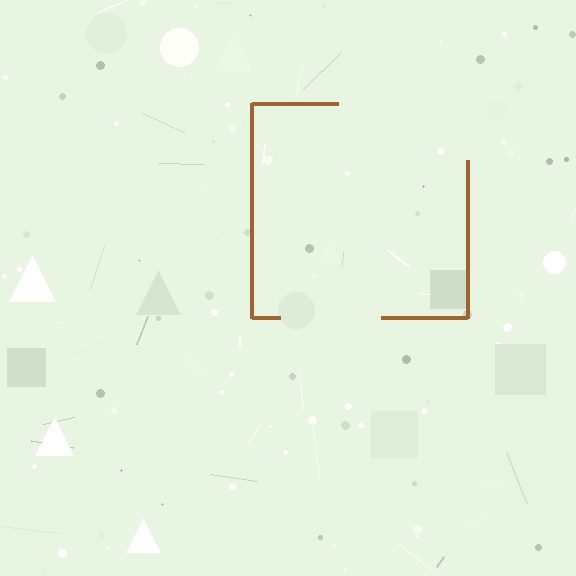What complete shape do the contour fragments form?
The contour fragments form a square.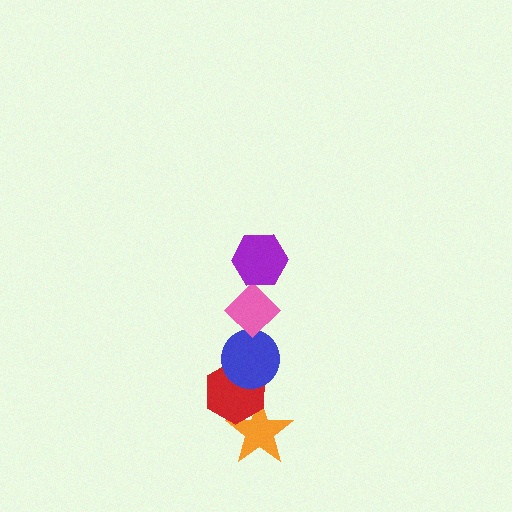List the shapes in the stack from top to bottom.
From top to bottom: the purple hexagon, the pink diamond, the blue circle, the red hexagon, the orange star.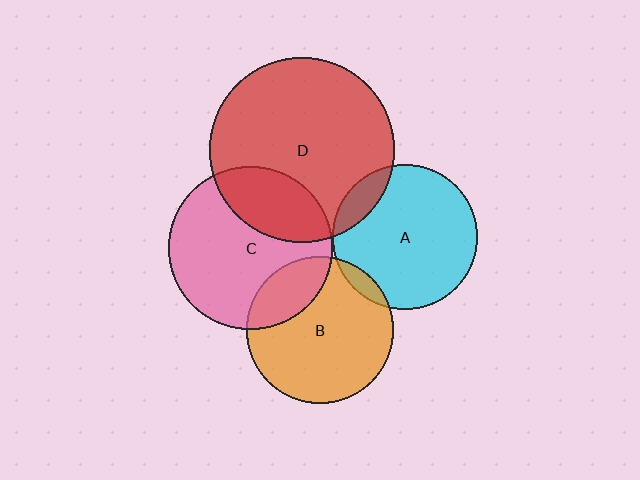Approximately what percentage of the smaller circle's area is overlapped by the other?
Approximately 10%.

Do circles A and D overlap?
Yes.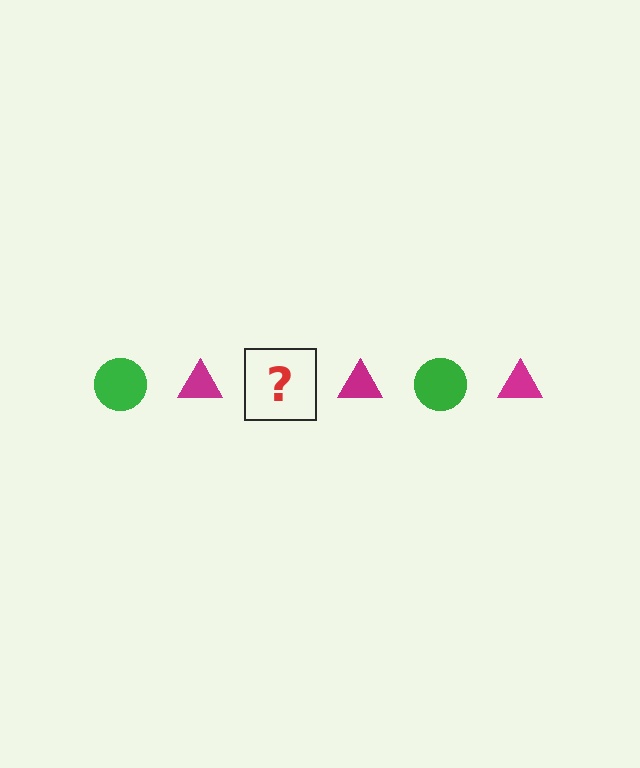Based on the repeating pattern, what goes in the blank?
The blank should be a green circle.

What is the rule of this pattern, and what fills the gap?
The rule is that the pattern alternates between green circle and magenta triangle. The gap should be filled with a green circle.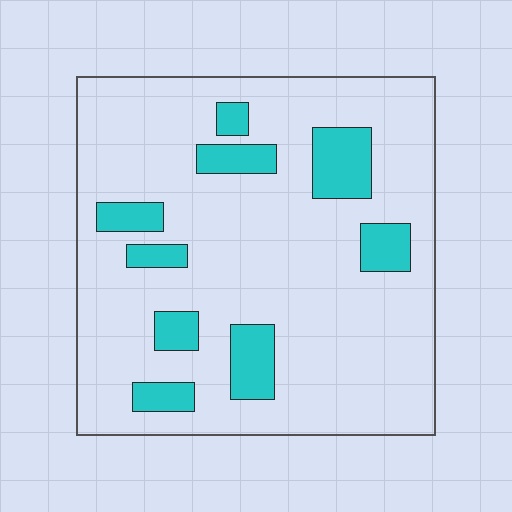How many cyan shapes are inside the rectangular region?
9.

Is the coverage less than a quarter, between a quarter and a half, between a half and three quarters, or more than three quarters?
Less than a quarter.